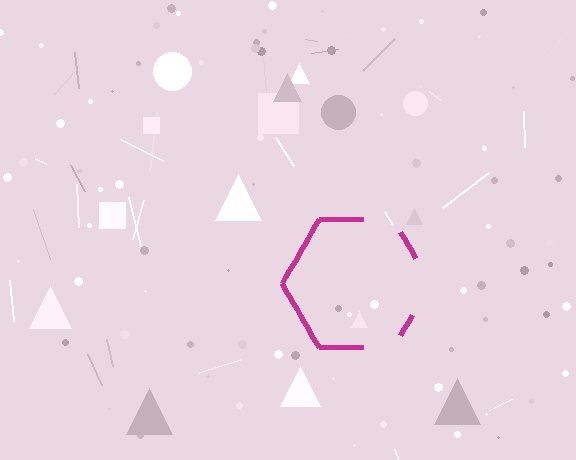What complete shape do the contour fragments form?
The contour fragments form a hexagon.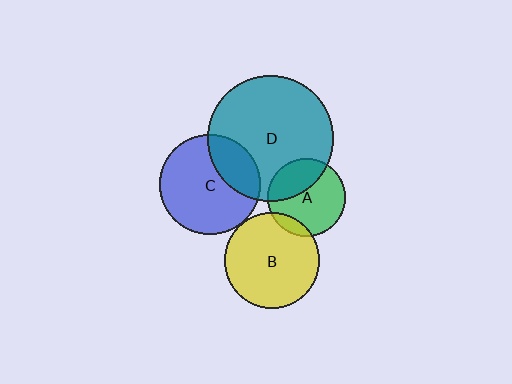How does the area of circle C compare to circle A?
Approximately 1.7 times.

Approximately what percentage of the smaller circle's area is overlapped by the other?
Approximately 10%.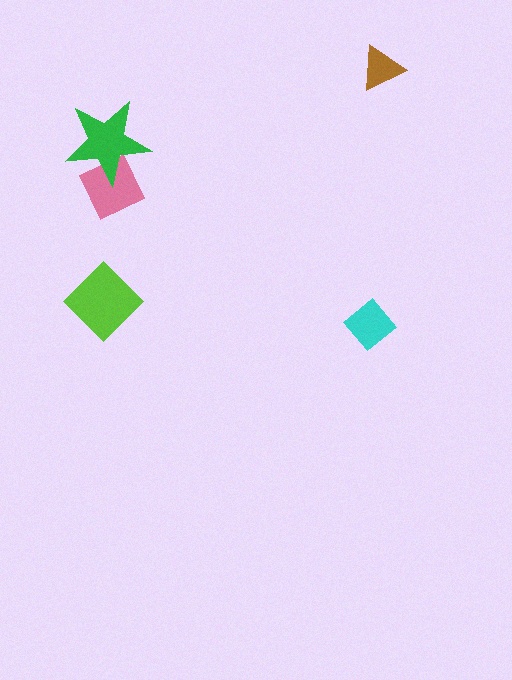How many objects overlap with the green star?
1 object overlaps with the green star.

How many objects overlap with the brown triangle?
0 objects overlap with the brown triangle.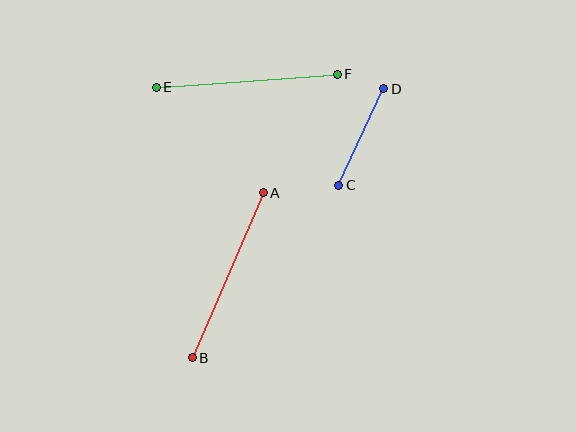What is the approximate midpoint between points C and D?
The midpoint is at approximately (361, 137) pixels.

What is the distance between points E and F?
The distance is approximately 182 pixels.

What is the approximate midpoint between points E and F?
The midpoint is at approximately (247, 81) pixels.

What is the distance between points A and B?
The distance is approximately 180 pixels.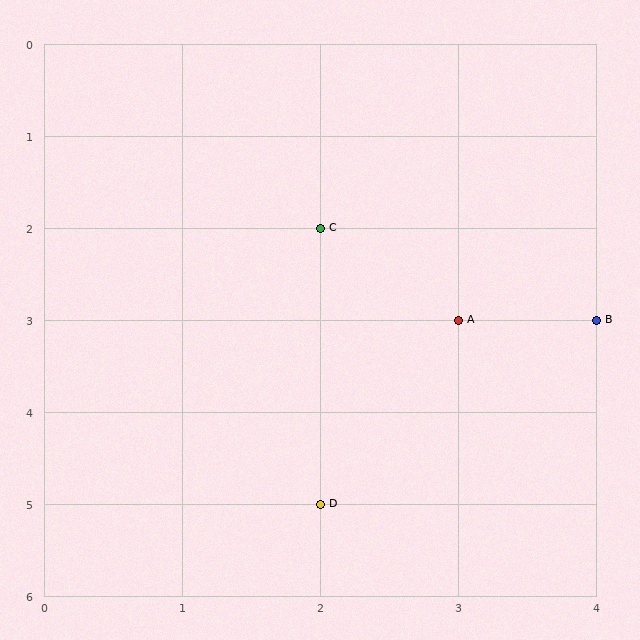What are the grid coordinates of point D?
Point D is at grid coordinates (2, 5).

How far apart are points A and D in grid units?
Points A and D are 1 column and 2 rows apart (about 2.2 grid units diagonally).